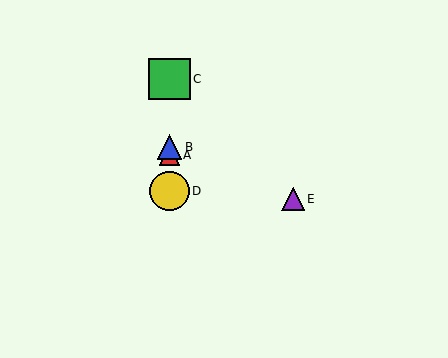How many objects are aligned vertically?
4 objects (A, B, C, D) are aligned vertically.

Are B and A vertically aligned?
Yes, both are at x≈169.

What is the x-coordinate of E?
Object E is at x≈293.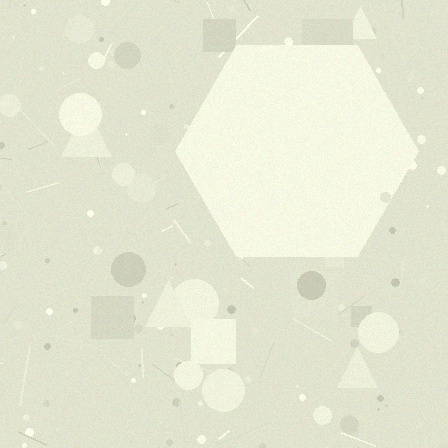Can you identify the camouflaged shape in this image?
The camouflaged shape is a hexagon.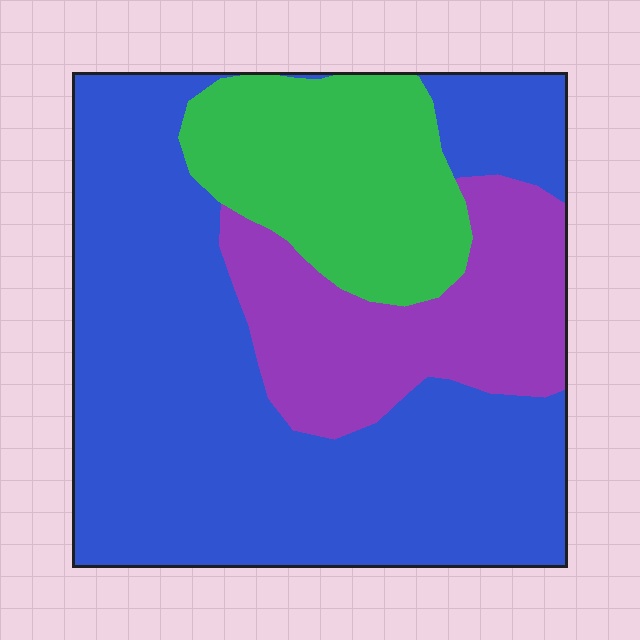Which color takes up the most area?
Blue, at roughly 60%.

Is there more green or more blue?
Blue.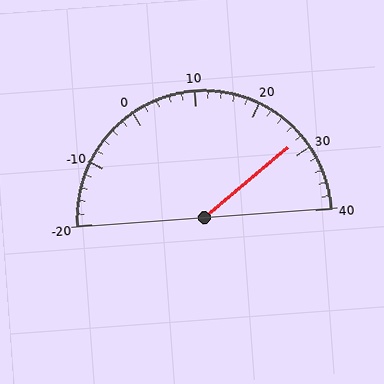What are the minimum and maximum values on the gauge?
The gauge ranges from -20 to 40.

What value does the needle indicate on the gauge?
The needle indicates approximately 28.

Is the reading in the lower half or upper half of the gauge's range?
The reading is in the upper half of the range (-20 to 40).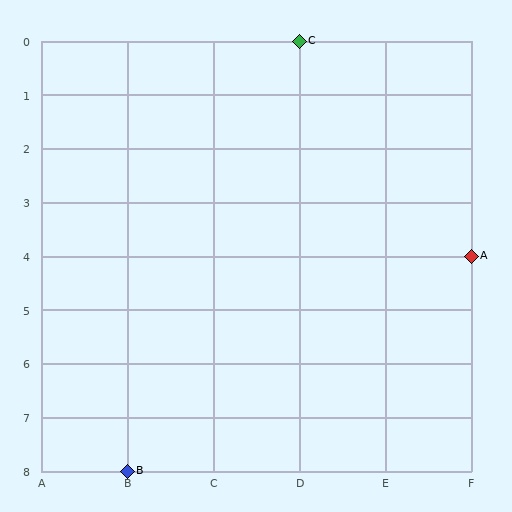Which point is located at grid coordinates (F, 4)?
Point A is at (F, 4).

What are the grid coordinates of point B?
Point B is at grid coordinates (B, 8).